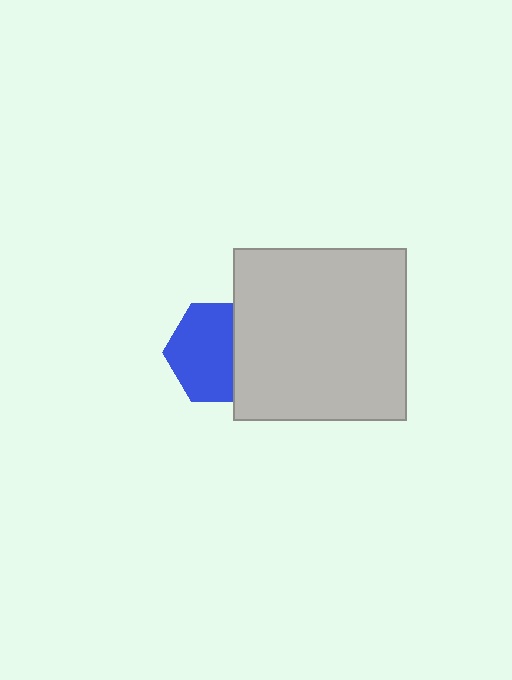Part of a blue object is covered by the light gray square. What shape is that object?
It is a hexagon.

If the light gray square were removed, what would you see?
You would see the complete blue hexagon.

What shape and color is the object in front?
The object in front is a light gray square.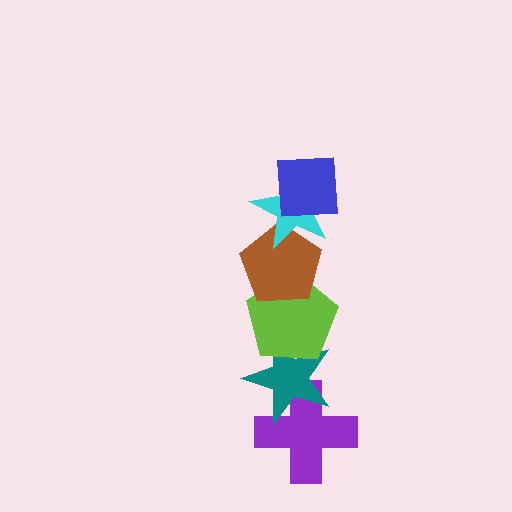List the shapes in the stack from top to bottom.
From top to bottom: the blue square, the cyan star, the brown pentagon, the lime pentagon, the teal star, the purple cross.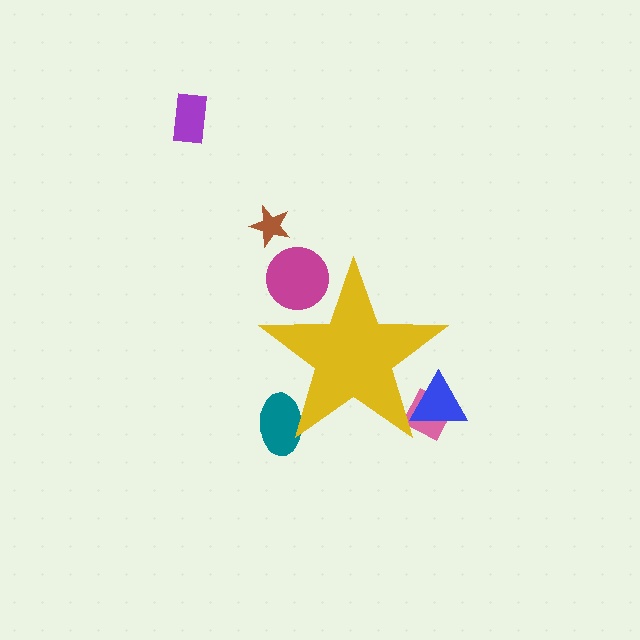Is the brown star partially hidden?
No, the brown star is fully visible.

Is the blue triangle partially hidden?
Yes, the blue triangle is partially hidden behind the yellow star.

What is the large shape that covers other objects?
A yellow star.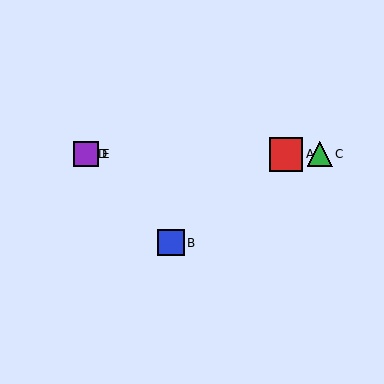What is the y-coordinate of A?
Object A is at y≈154.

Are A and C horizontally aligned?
Yes, both are at y≈154.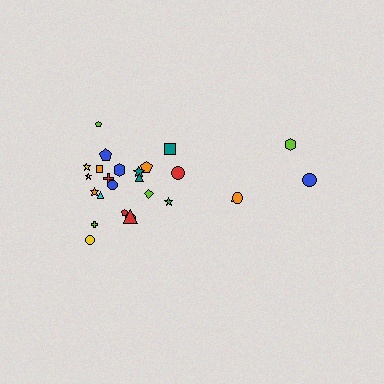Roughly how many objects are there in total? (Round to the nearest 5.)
Roughly 25 objects in total.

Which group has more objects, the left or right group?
The left group.